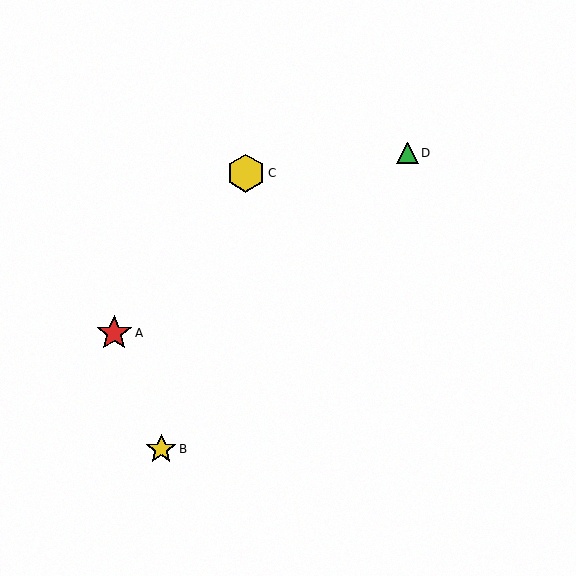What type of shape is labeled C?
Shape C is a yellow hexagon.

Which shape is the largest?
The yellow hexagon (labeled C) is the largest.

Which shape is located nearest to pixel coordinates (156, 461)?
The yellow star (labeled B) at (161, 449) is nearest to that location.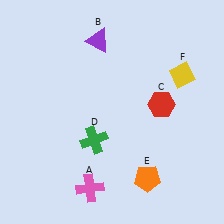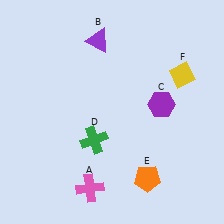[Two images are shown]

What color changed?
The hexagon (C) changed from red in Image 1 to purple in Image 2.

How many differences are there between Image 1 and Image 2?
There is 1 difference between the two images.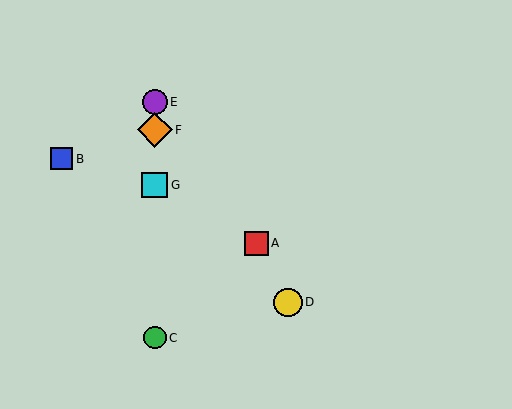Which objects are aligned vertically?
Objects C, E, F, G are aligned vertically.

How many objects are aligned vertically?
4 objects (C, E, F, G) are aligned vertically.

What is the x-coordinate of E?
Object E is at x≈155.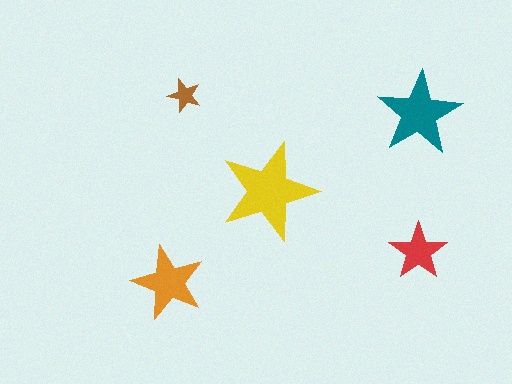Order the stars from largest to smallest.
the yellow one, the teal one, the orange one, the red one, the brown one.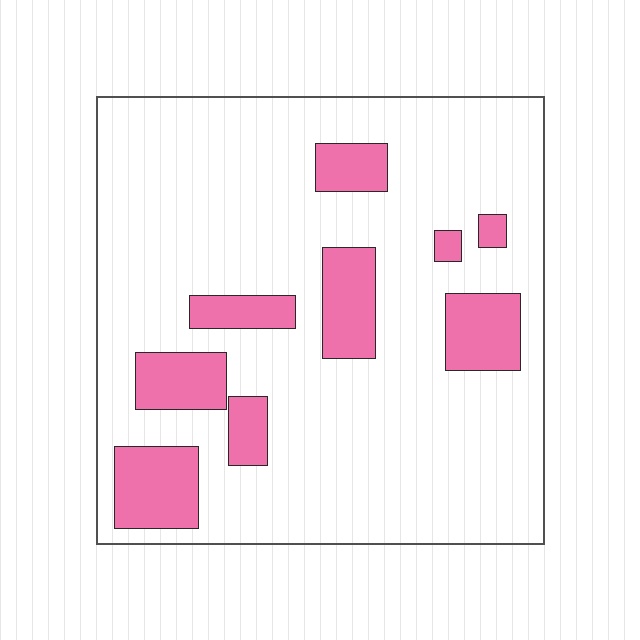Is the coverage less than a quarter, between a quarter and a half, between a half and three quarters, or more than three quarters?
Less than a quarter.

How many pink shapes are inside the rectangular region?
9.